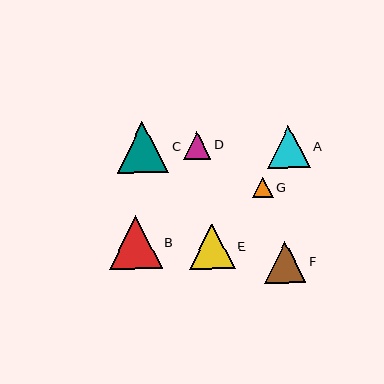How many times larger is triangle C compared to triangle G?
Triangle C is approximately 2.6 times the size of triangle G.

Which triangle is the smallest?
Triangle G is the smallest with a size of approximately 20 pixels.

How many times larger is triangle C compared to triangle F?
Triangle C is approximately 1.2 times the size of triangle F.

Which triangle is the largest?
Triangle B is the largest with a size of approximately 52 pixels.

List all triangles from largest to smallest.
From largest to smallest: B, C, E, A, F, D, G.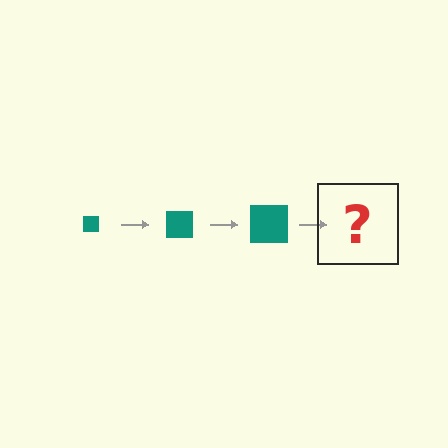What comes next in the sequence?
The next element should be a teal square, larger than the previous one.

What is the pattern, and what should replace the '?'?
The pattern is that the square gets progressively larger each step. The '?' should be a teal square, larger than the previous one.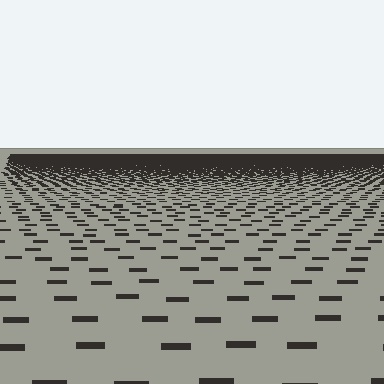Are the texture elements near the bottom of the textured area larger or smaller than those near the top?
Larger. Near the bottom, elements are closer to the viewer and appear at a bigger on-screen size.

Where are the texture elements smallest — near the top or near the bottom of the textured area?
Near the top.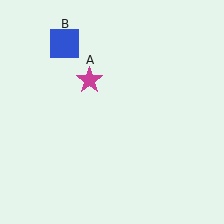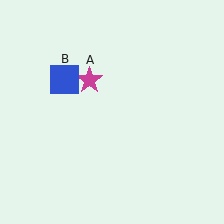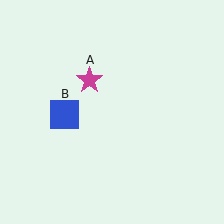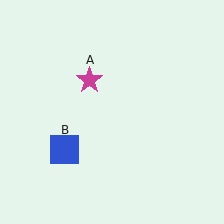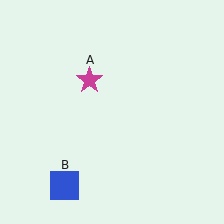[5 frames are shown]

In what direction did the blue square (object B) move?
The blue square (object B) moved down.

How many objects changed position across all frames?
1 object changed position: blue square (object B).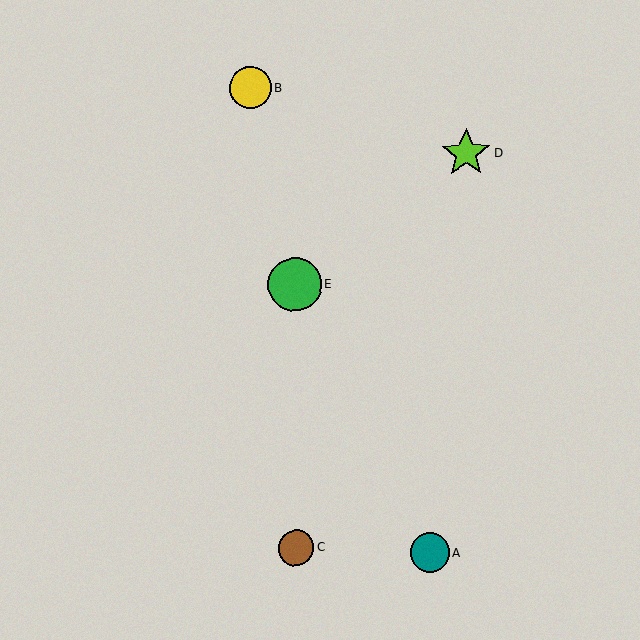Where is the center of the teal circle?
The center of the teal circle is at (430, 553).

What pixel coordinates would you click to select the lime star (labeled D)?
Click at (466, 153) to select the lime star D.